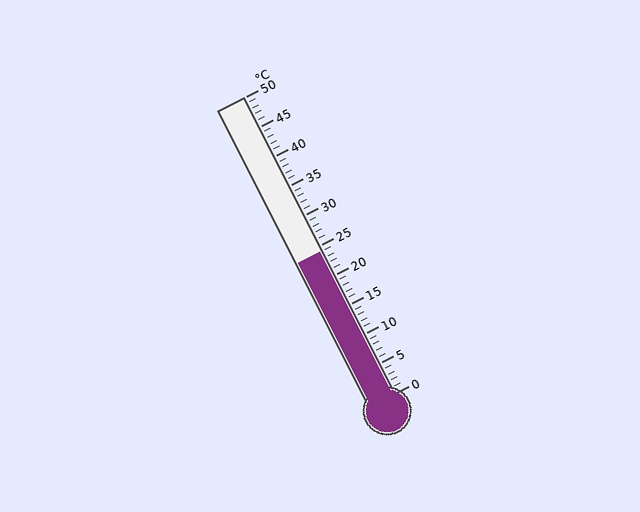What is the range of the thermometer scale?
The thermometer scale ranges from 0°C to 50°C.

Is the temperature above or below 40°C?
The temperature is below 40°C.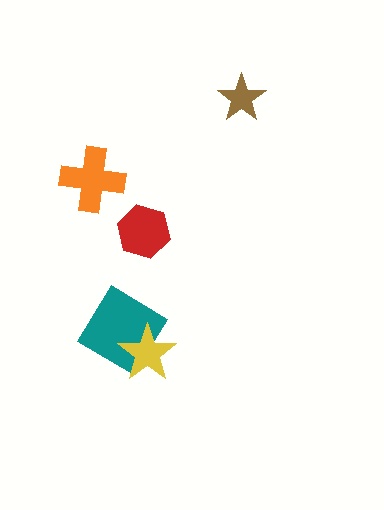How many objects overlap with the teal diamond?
1 object overlaps with the teal diamond.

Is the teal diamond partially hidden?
Yes, it is partially covered by another shape.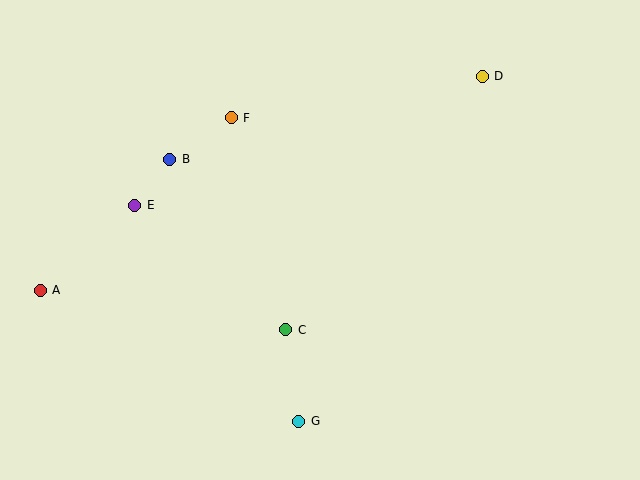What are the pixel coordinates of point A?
Point A is at (40, 290).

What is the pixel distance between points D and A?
The distance between D and A is 491 pixels.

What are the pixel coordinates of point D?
Point D is at (482, 76).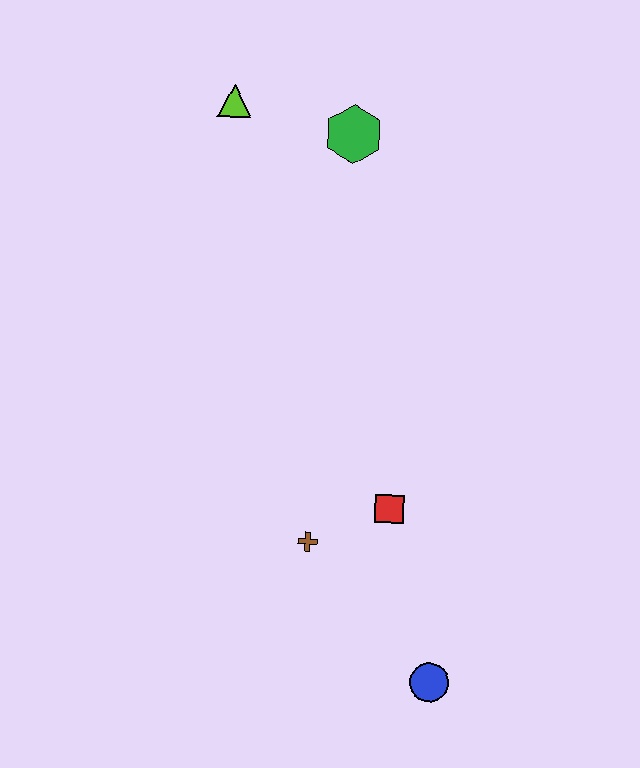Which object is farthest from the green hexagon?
The blue circle is farthest from the green hexagon.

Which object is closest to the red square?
The brown cross is closest to the red square.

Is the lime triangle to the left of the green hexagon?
Yes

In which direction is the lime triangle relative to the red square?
The lime triangle is above the red square.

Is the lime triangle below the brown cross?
No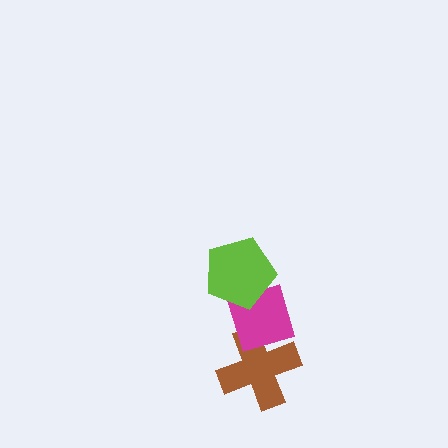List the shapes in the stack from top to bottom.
From top to bottom: the lime pentagon, the magenta diamond, the brown cross.